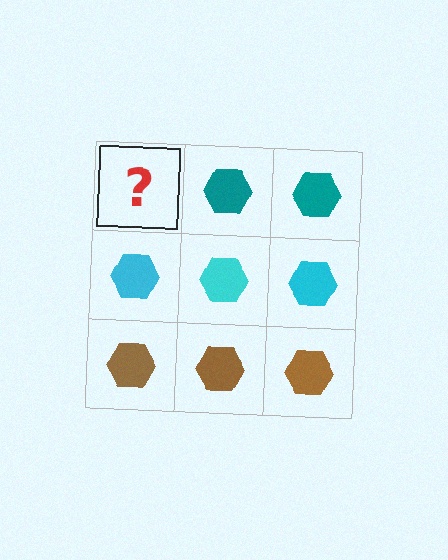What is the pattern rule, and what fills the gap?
The rule is that each row has a consistent color. The gap should be filled with a teal hexagon.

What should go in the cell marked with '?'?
The missing cell should contain a teal hexagon.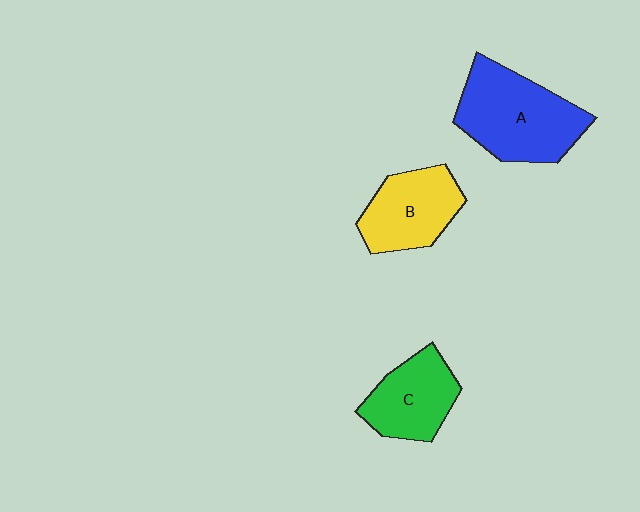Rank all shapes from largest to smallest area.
From largest to smallest: A (blue), B (yellow), C (green).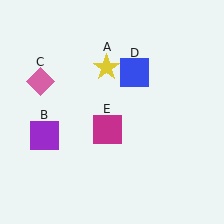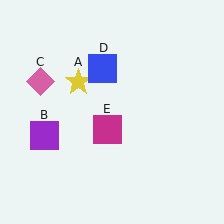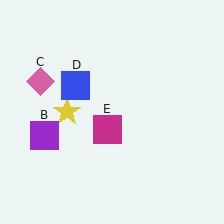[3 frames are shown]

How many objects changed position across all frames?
2 objects changed position: yellow star (object A), blue square (object D).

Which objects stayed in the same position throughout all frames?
Purple square (object B) and pink diamond (object C) and magenta square (object E) remained stationary.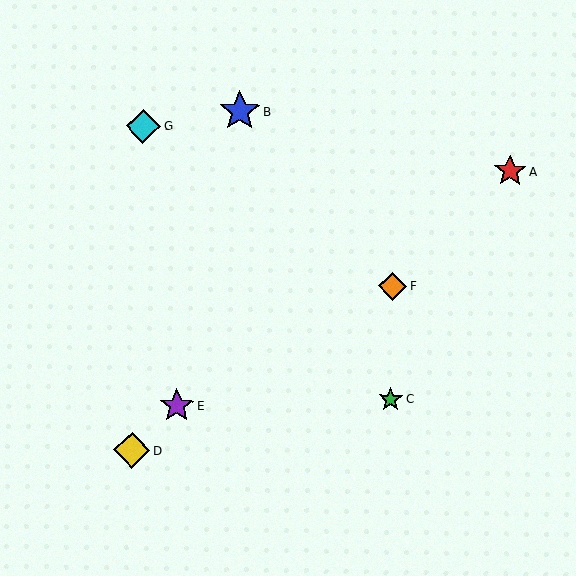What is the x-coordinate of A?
Object A is at x≈510.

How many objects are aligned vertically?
2 objects (C, F) are aligned vertically.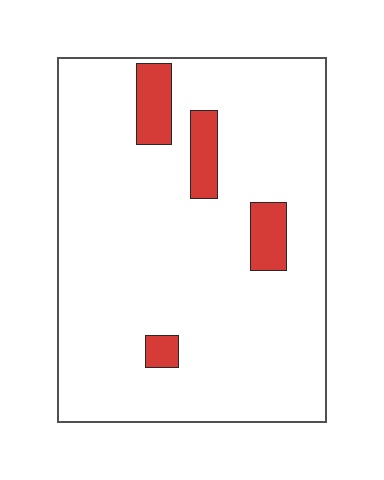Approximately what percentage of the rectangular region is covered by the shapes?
Approximately 10%.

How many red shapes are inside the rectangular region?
4.